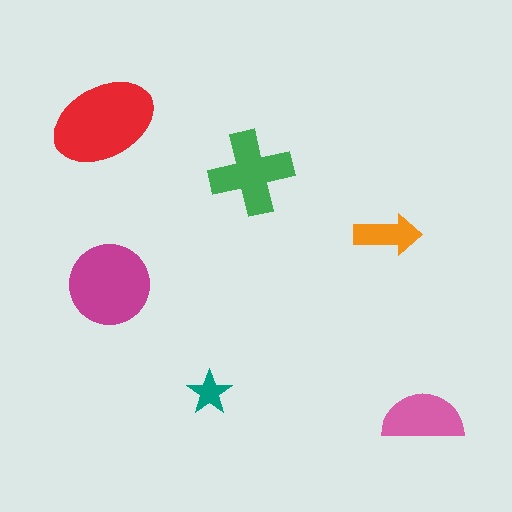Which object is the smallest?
The teal star.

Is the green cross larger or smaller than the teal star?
Larger.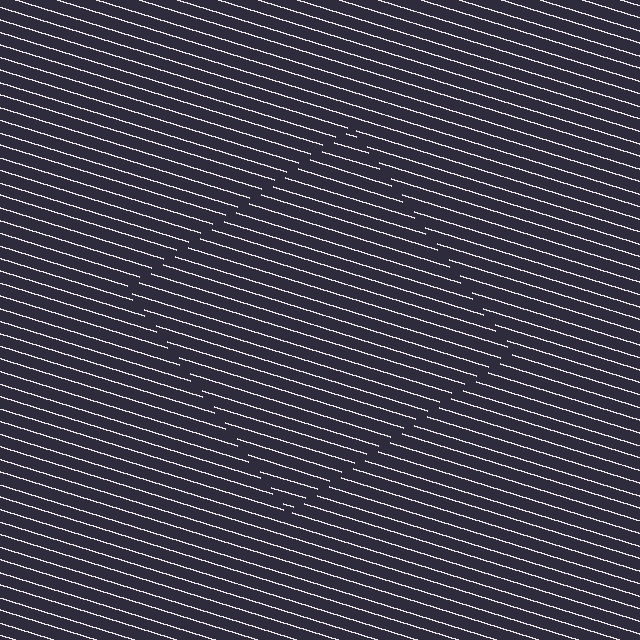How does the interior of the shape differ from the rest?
The interior of the shape contains the same grating, shifted by half a period — the contour is defined by the phase discontinuity where line-ends from the inner and outer gratings abut.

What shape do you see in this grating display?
An illusory square. The interior of the shape contains the same grating, shifted by half a period — the contour is defined by the phase discontinuity where line-ends from the inner and outer gratings abut.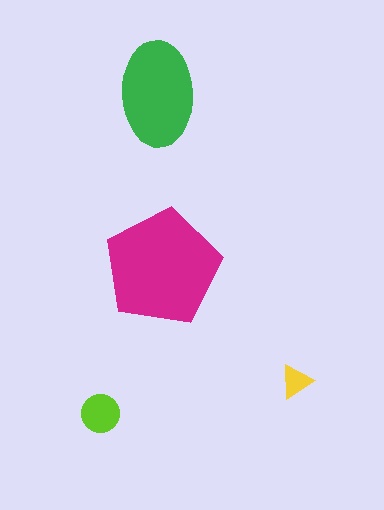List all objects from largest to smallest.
The magenta pentagon, the green ellipse, the lime circle, the yellow triangle.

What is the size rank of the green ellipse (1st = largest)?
2nd.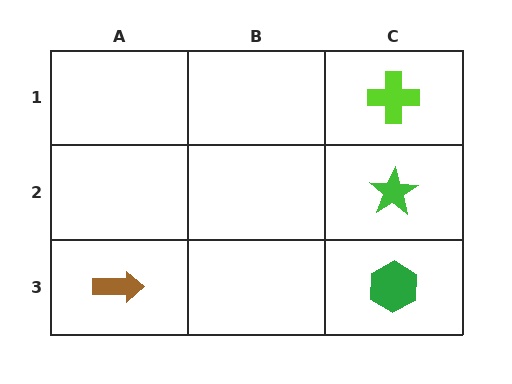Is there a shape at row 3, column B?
No, that cell is empty.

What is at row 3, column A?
A brown arrow.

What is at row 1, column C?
A lime cross.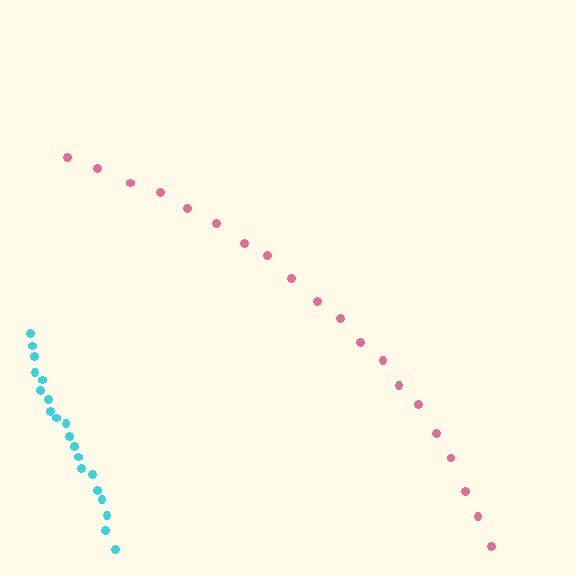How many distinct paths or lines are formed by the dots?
There are 2 distinct paths.